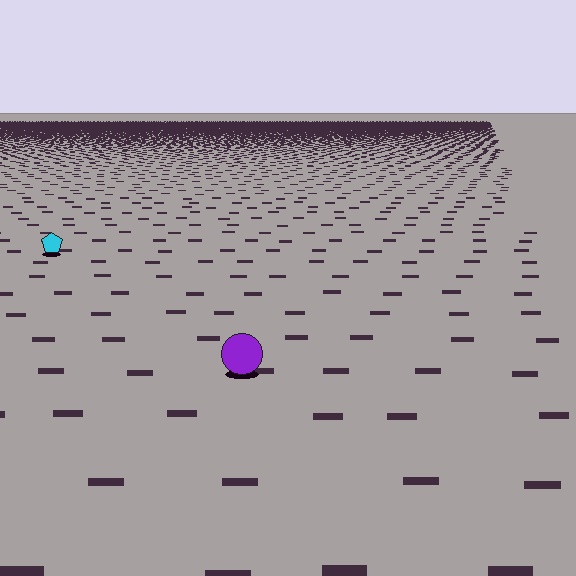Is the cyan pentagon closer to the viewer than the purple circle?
No. The purple circle is closer — you can tell from the texture gradient: the ground texture is coarser near it.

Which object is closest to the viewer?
The purple circle is closest. The texture marks near it are larger and more spread out.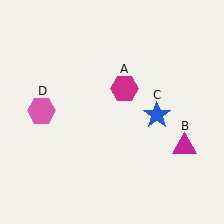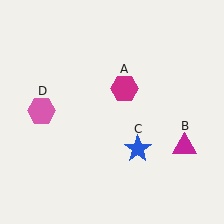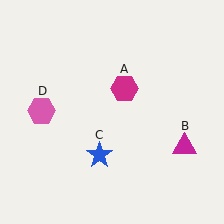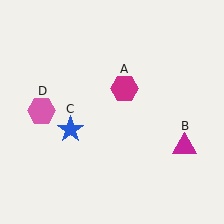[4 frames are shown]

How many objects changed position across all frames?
1 object changed position: blue star (object C).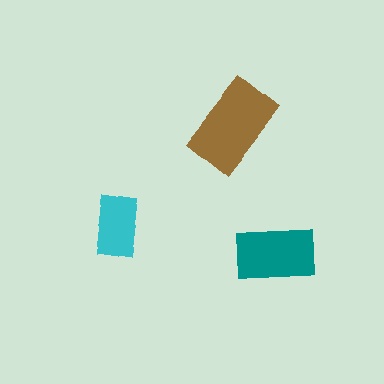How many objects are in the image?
There are 3 objects in the image.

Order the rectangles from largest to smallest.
the brown one, the teal one, the cyan one.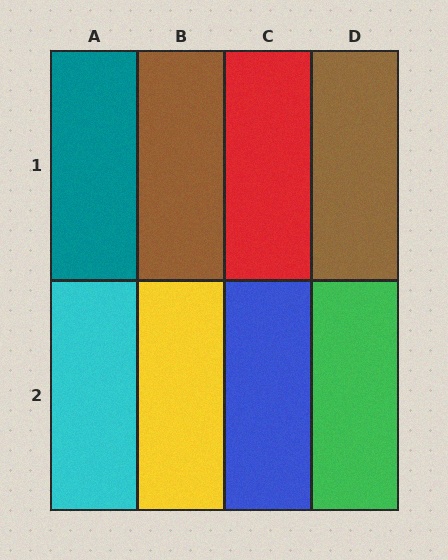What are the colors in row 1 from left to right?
Teal, brown, red, brown.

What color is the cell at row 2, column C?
Blue.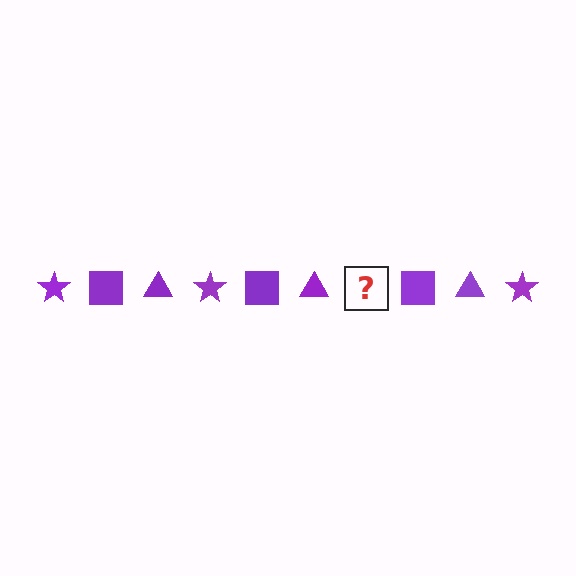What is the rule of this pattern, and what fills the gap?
The rule is that the pattern cycles through star, square, triangle shapes in purple. The gap should be filled with a purple star.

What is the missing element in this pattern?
The missing element is a purple star.